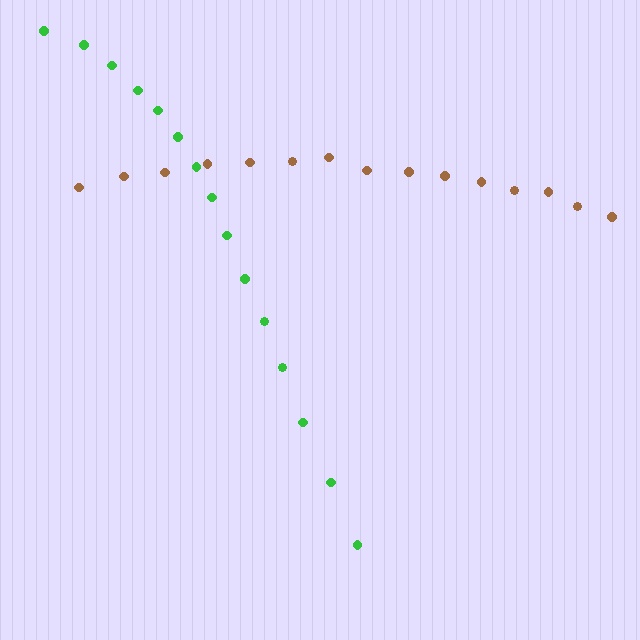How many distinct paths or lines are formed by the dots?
There are 2 distinct paths.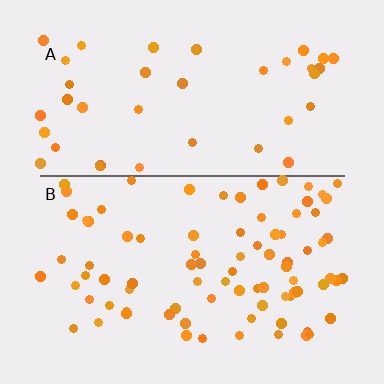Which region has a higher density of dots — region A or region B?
B (the bottom).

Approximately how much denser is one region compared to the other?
Approximately 2.1× — region B over region A.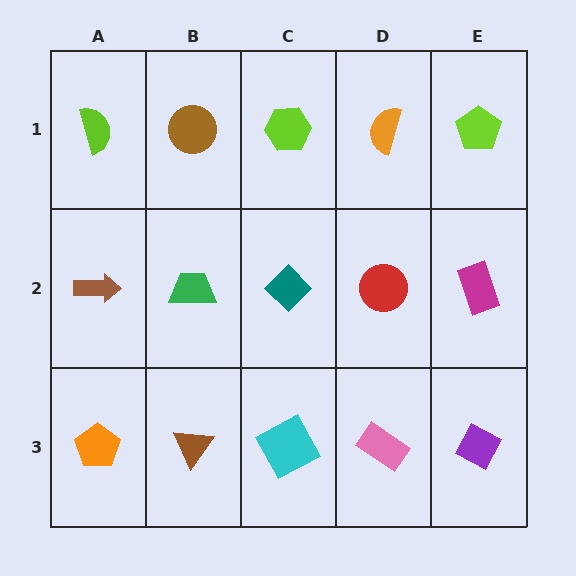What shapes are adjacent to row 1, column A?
A brown arrow (row 2, column A), a brown circle (row 1, column B).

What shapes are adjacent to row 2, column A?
A lime semicircle (row 1, column A), an orange pentagon (row 3, column A), a green trapezoid (row 2, column B).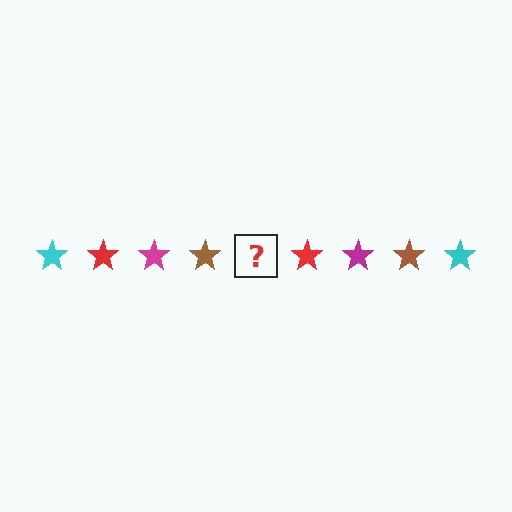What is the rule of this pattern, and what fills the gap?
The rule is that the pattern cycles through cyan, red, magenta, brown stars. The gap should be filled with a cyan star.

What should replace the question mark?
The question mark should be replaced with a cyan star.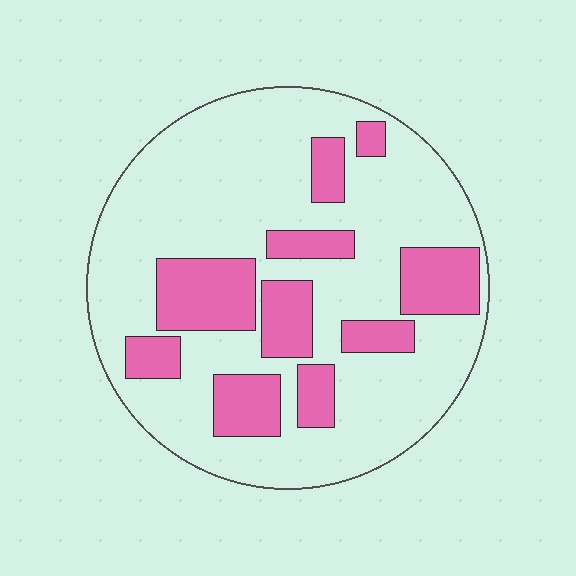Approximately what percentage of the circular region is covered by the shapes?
Approximately 25%.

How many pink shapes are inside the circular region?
10.